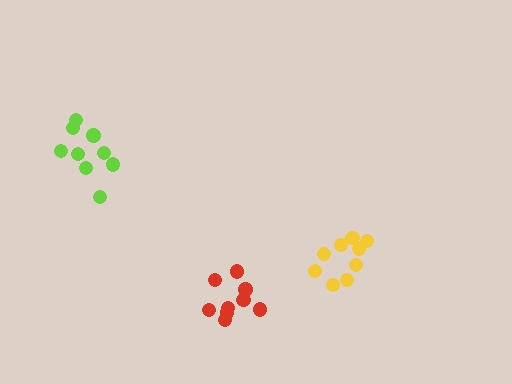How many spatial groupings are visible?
There are 3 spatial groupings.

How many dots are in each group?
Group 1: 9 dots, Group 2: 9 dots, Group 3: 9 dots (27 total).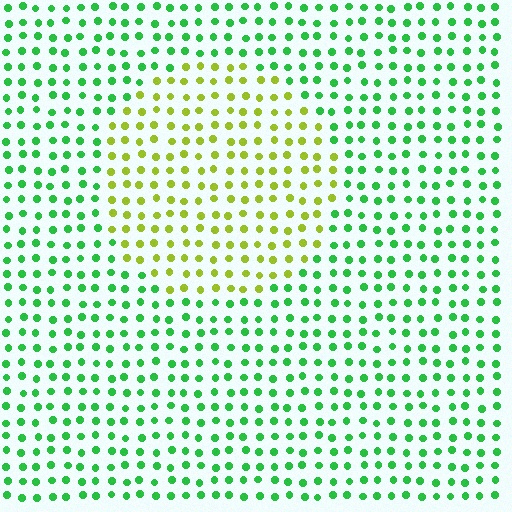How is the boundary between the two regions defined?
The boundary is defined purely by a slight shift in hue (about 54 degrees). Spacing, size, and orientation are identical on both sides.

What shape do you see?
I see a circle.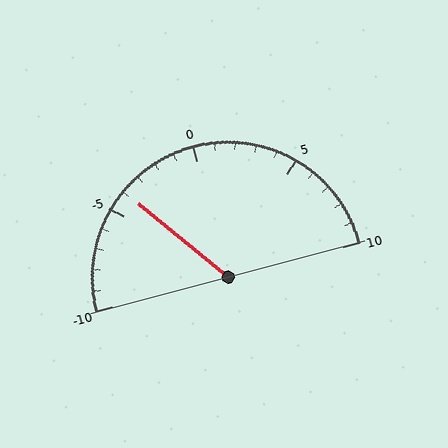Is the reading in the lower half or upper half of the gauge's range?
The reading is in the lower half of the range (-10 to 10).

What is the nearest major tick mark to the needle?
The nearest major tick mark is -5.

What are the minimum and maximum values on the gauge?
The gauge ranges from -10 to 10.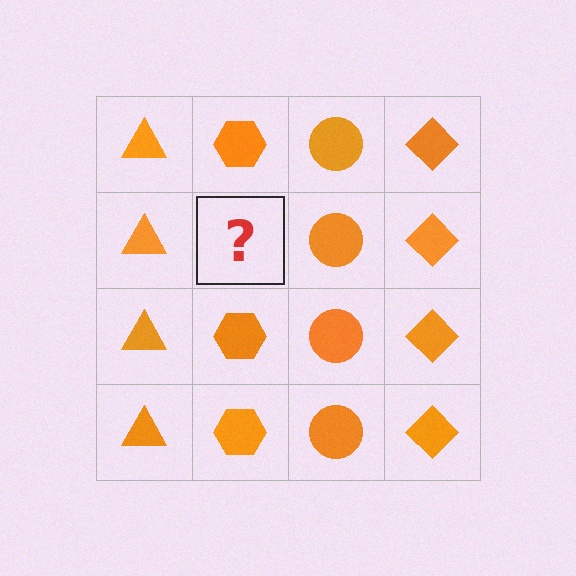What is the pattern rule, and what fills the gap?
The rule is that each column has a consistent shape. The gap should be filled with an orange hexagon.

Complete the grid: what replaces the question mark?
The question mark should be replaced with an orange hexagon.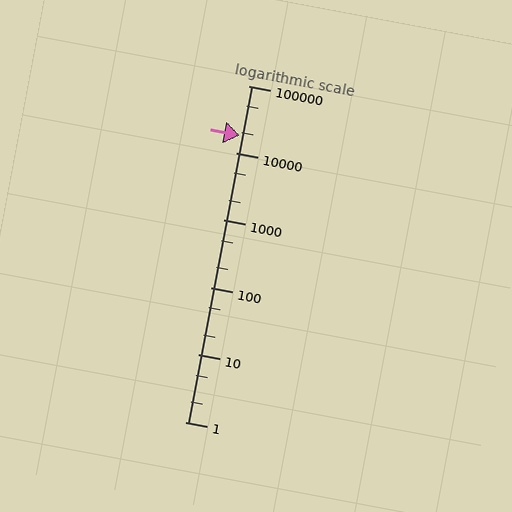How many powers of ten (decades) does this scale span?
The scale spans 5 decades, from 1 to 100000.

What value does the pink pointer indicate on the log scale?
The pointer indicates approximately 18000.